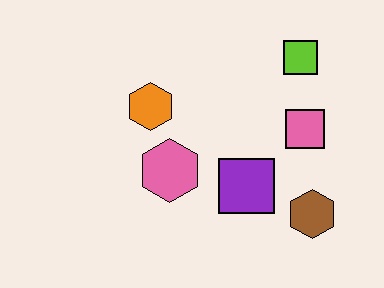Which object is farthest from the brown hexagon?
The orange hexagon is farthest from the brown hexagon.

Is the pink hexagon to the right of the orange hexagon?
Yes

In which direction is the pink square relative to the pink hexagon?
The pink square is to the right of the pink hexagon.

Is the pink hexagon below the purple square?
No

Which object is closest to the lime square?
The pink square is closest to the lime square.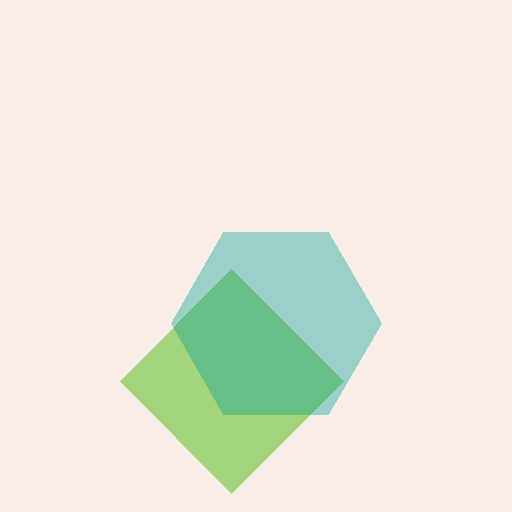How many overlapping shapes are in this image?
There are 2 overlapping shapes in the image.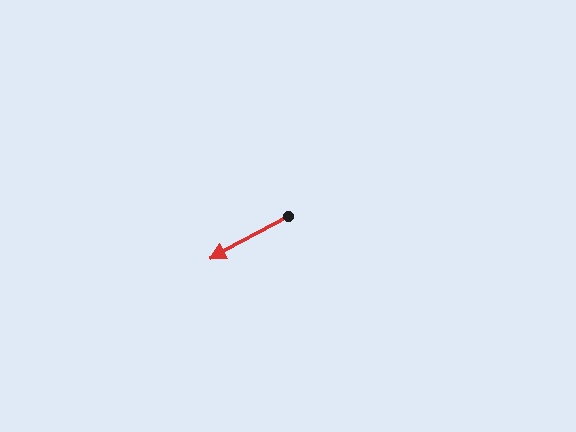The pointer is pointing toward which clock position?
Roughly 8 o'clock.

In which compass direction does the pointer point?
Southwest.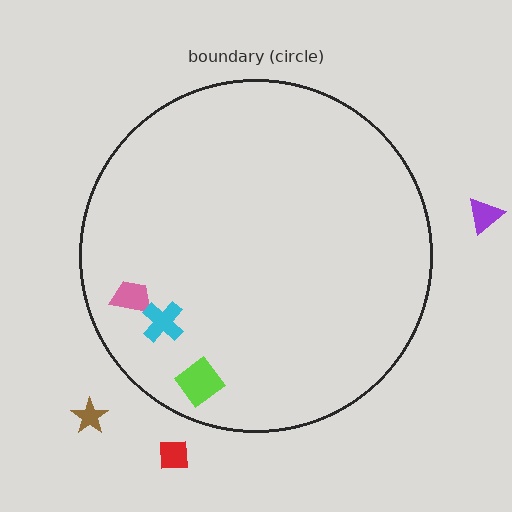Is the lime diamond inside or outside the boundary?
Inside.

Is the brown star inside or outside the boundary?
Outside.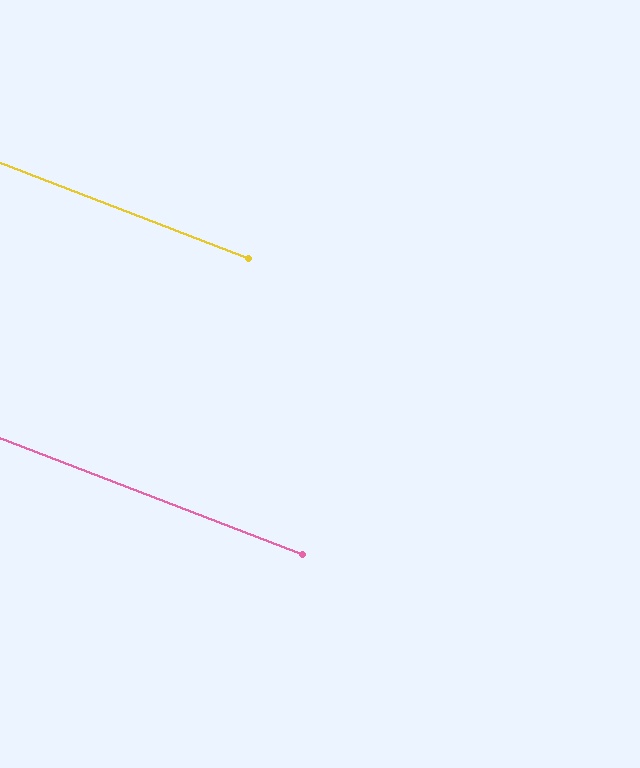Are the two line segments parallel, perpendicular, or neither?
Parallel — their directions differ by only 0.0°.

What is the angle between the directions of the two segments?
Approximately 0 degrees.